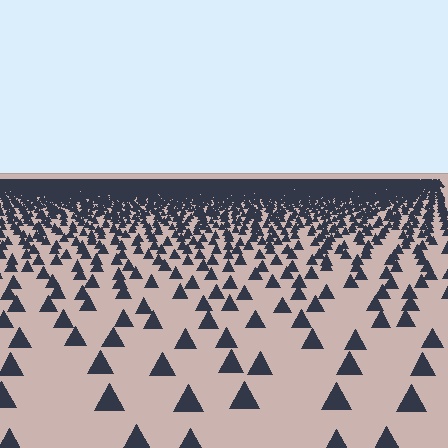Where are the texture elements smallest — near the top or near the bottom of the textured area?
Near the top.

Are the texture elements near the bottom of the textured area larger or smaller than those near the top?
Larger. Near the bottom, elements are closer to the viewer and appear at a bigger on-screen size.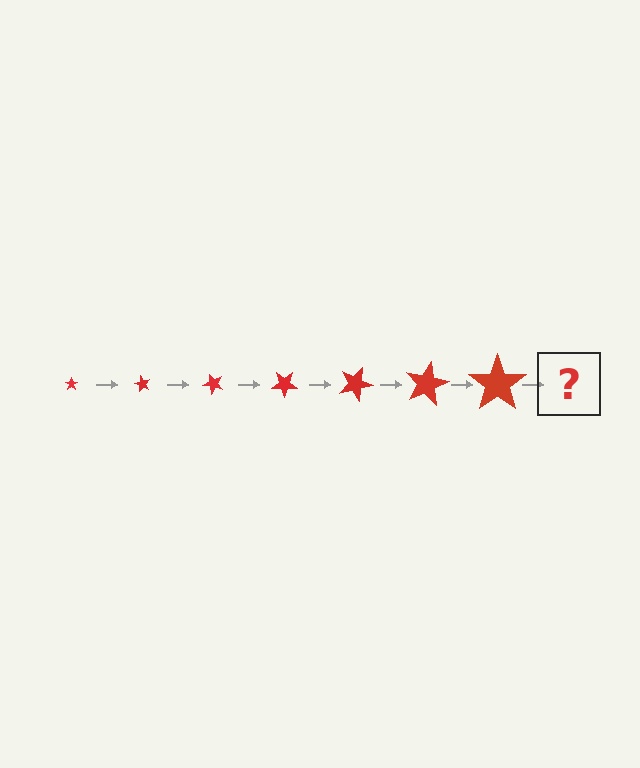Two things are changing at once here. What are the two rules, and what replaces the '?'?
The two rules are that the star grows larger each step and it rotates 60 degrees each step. The '?' should be a star, larger than the previous one and rotated 420 degrees from the start.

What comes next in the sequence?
The next element should be a star, larger than the previous one and rotated 420 degrees from the start.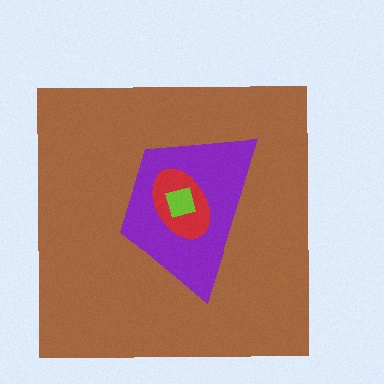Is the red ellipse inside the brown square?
Yes.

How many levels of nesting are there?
4.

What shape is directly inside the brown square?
The purple trapezoid.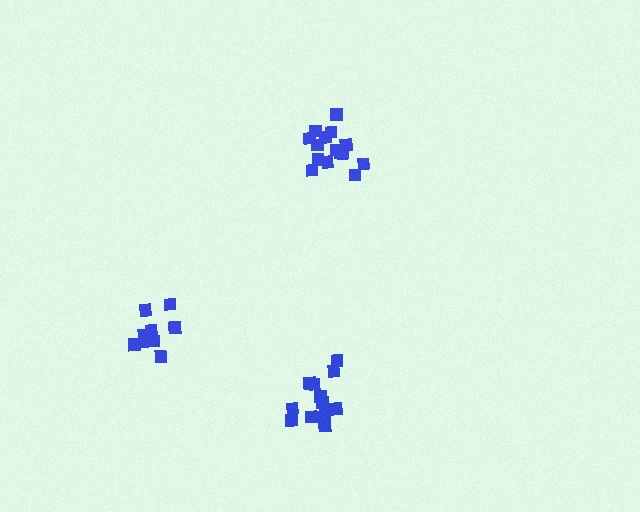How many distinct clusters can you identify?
There are 3 distinct clusters.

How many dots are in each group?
Group 1: 12 dots, Group 2: 15 dots, Group 3: 13 dots (40 total).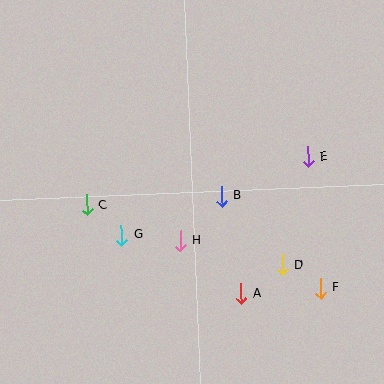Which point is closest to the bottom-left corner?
Point G is closest to the bottom-left corner.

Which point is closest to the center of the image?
Point B at (221, 196) is closest to the center.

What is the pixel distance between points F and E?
The distance between F and E is 132 pixels.